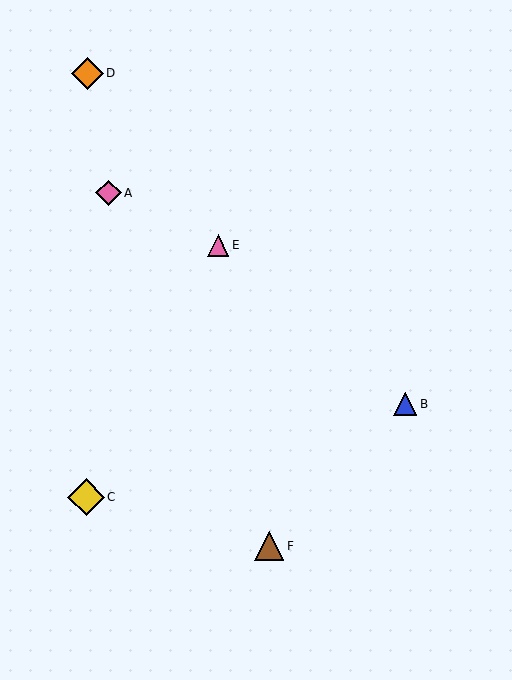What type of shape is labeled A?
Shape A is a pink diamond.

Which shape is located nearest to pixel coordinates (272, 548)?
The brown triangle (labeled F) at (269, 546) is nearest to that location.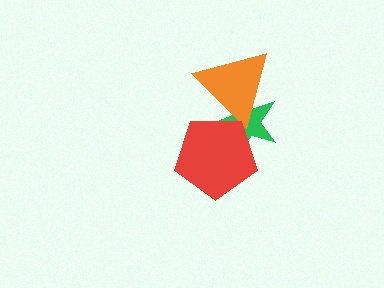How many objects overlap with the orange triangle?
2 objects overlap with the orange triangle.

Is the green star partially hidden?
Yes, it is partially covered by another shape.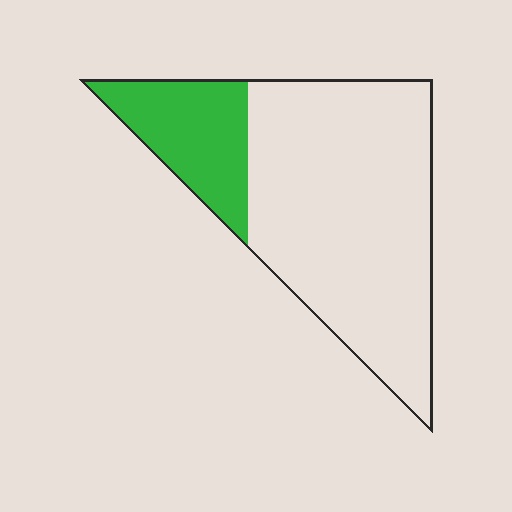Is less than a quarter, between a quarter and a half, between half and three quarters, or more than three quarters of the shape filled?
Less than a quarter.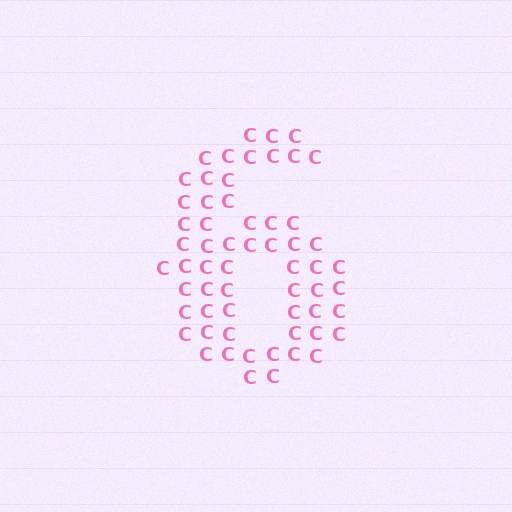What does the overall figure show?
The overall figure shows the digit 6.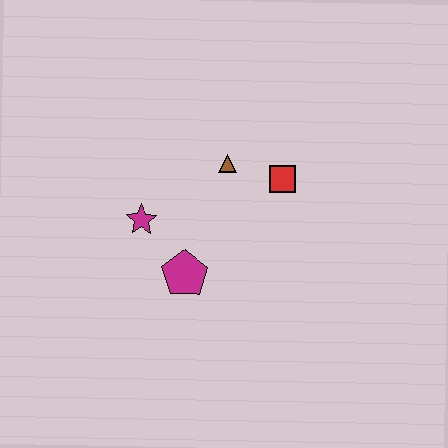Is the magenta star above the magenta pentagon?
Yes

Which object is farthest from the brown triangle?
The magenta pentagon is farthest from the brown triangle.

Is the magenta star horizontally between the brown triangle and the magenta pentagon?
No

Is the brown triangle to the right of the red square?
No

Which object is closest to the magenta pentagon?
The magenta star is closest to the magenta pentagon.